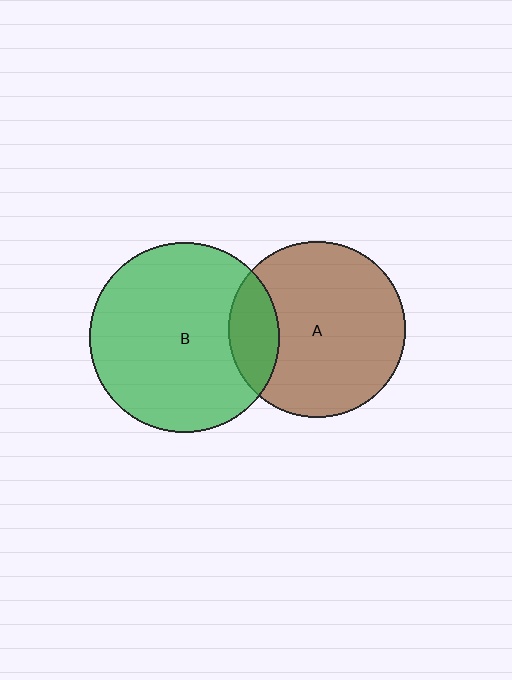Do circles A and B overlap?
Yes.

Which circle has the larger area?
Circle B (green).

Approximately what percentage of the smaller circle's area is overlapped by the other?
Approximately 20%.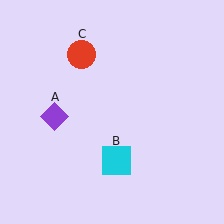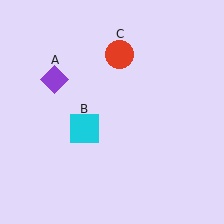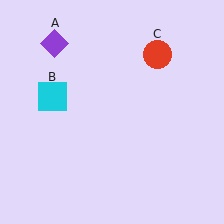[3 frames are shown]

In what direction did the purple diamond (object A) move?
The purple diamond (object A) moved up.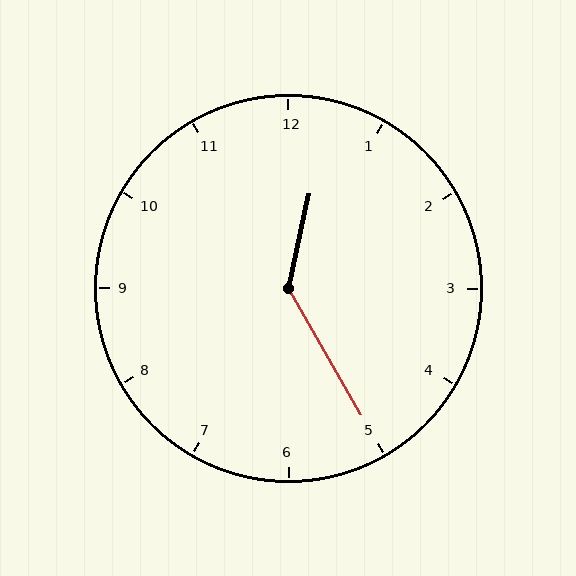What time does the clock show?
12:25.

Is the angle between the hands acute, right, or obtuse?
It is obtuse.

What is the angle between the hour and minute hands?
Approximately 138 degrees.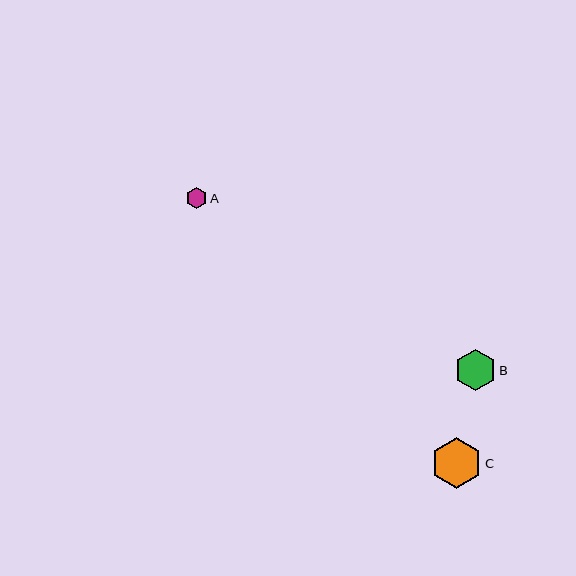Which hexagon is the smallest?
Hexagon A is the smallest with a size of approximately 21 pixels.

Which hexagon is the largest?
Hexagon C is the largest with a size of approximately 51 pixels.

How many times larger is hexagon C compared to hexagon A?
Hexagon C is approximately 2.4 times the size of hexagon A.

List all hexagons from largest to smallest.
From largest to smallest: C, B, A.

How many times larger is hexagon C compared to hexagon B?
Hexagon C is approximately 1.2 times the size of hexagon B.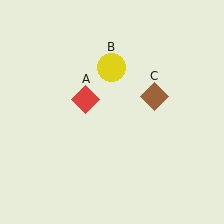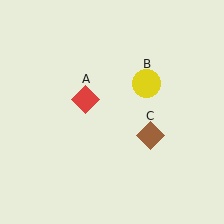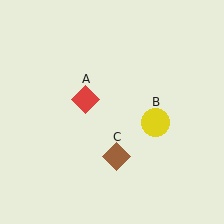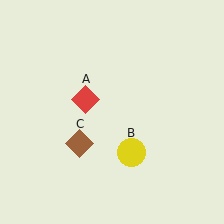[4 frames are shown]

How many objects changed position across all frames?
2 objects changed position: yellow circle (object B), brown diamond (object C).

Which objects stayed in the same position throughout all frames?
Red diamond (object A) remained stationary.